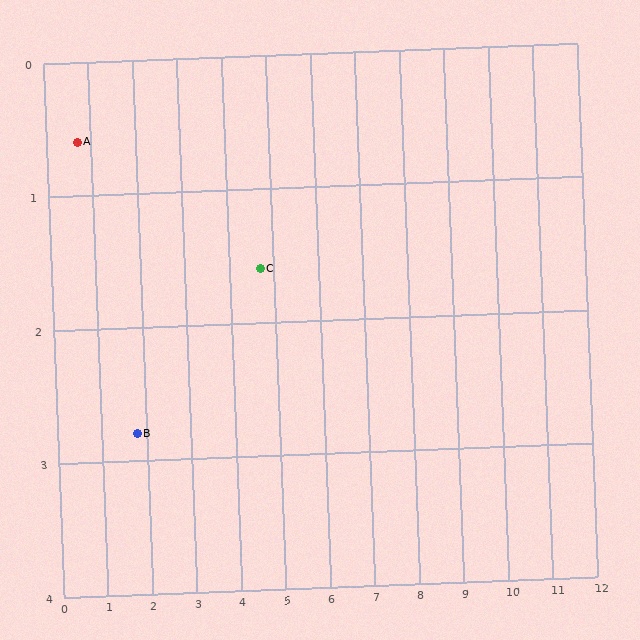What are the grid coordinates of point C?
Point C is at approximately (4.7, 1.6).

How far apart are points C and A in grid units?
Points C and A are about 4.1 grid units apart.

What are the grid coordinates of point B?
Point B is at approximately (1.8, 2.8).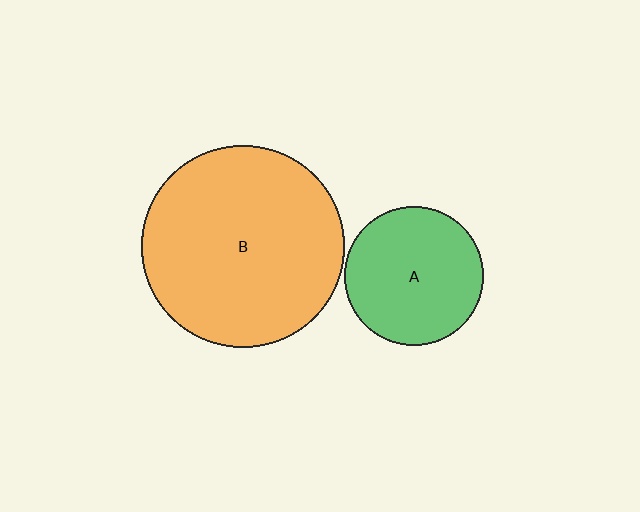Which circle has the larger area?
Circle B (orange).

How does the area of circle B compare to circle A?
Approximately 2.1 times.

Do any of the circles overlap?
No, none of the circles overlap.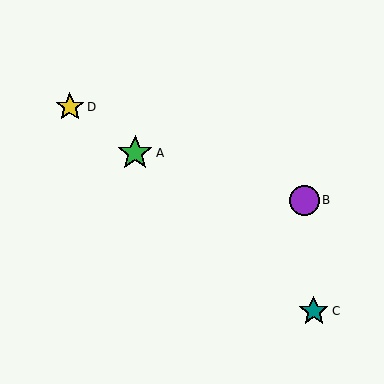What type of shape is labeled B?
Shape B is a purple circle.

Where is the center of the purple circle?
The center of the purple circle is at (304, 200).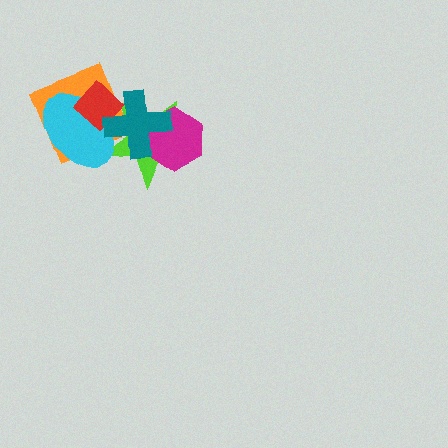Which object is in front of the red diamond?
The teal cross is in front of the red diamond.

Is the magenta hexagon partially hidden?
Yes, it is partially covered by another shape.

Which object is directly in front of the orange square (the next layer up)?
The cyan ellipse is directly in front of the orange square.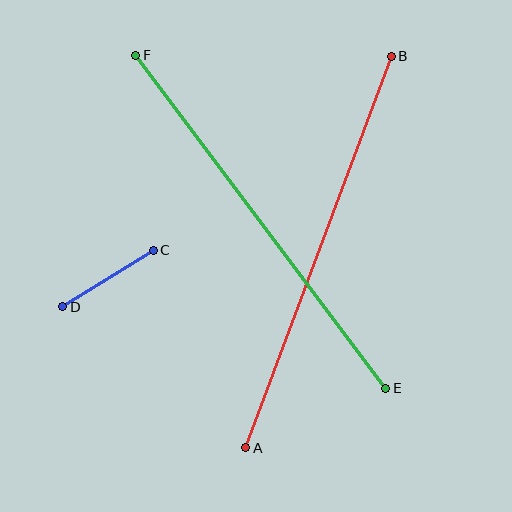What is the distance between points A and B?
The distance is approximately 418 pixels.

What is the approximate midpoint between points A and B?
The midpoint is at approximately (319, 252) pixels.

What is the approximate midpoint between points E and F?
The midpoint is at approximately (261, 222) pixels.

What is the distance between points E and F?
The distance is approximately 417 pixels.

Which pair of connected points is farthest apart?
Points A and B are farthest apart.